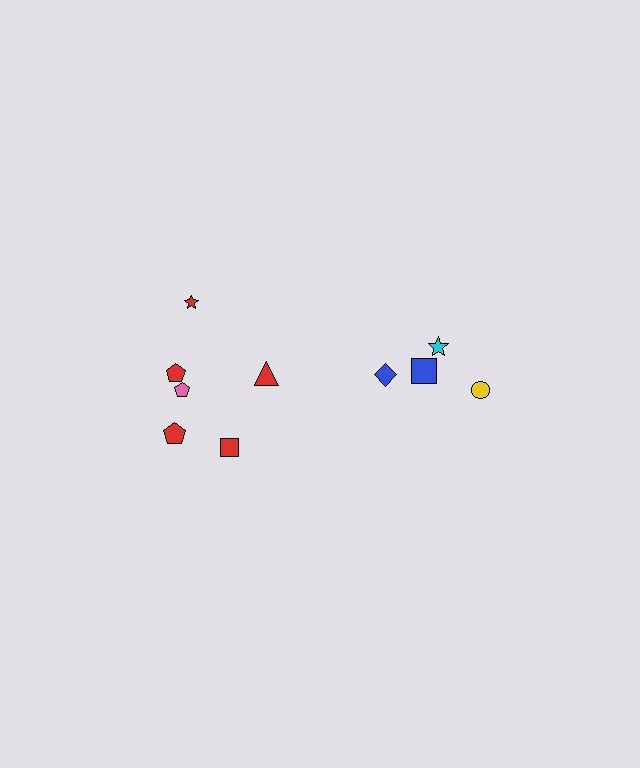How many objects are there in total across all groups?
There are 10 objects.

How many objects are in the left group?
There are 6 objects.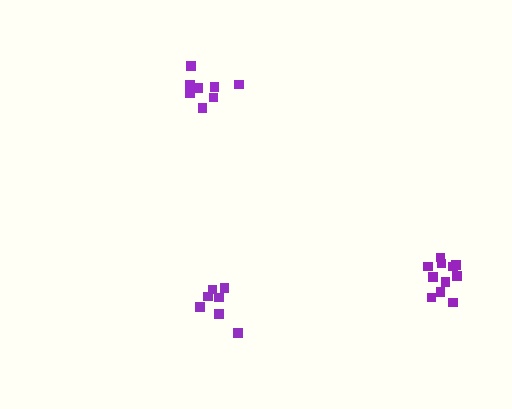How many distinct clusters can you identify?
There are 3 distinct clusters.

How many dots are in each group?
Group 1: 7 dots, Group 2: 11 dots, Group 3: 8 dots (26 total).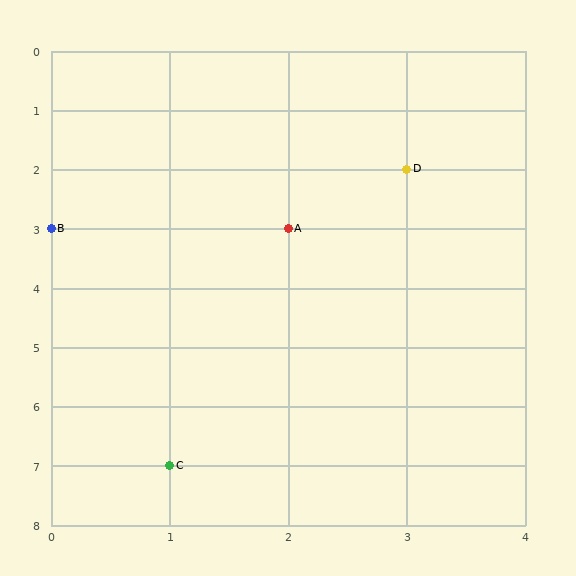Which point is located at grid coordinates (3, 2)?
Point D is at (3, 2).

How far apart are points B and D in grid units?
Points B and D are 3 columns and 1 row apart (about 3.2 grid units diagonally).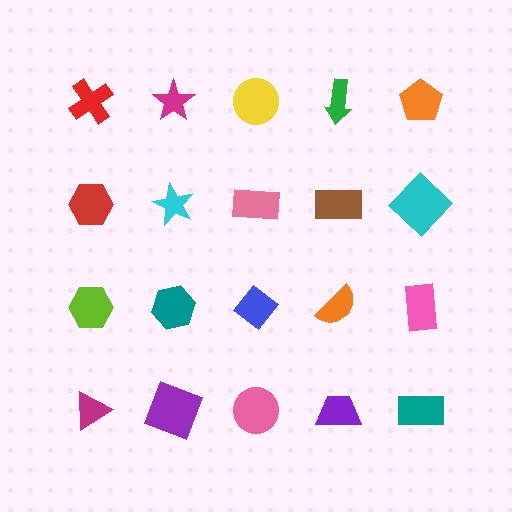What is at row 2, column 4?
A brown rectangle.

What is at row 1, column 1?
A red cross.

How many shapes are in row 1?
5 shapes.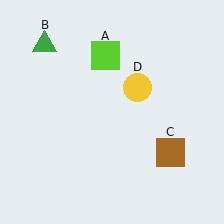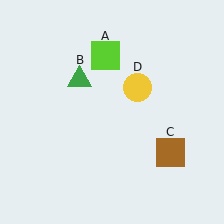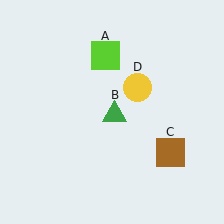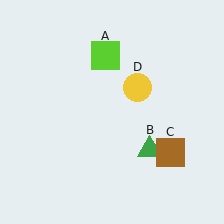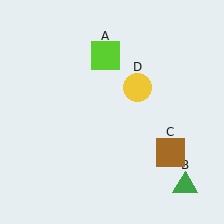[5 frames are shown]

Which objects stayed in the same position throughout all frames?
Lime square (object A) and brown square (object C) and yellow circle (object D) remained stationary.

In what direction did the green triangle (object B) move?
The green triangle (object B) moved down and to the right.